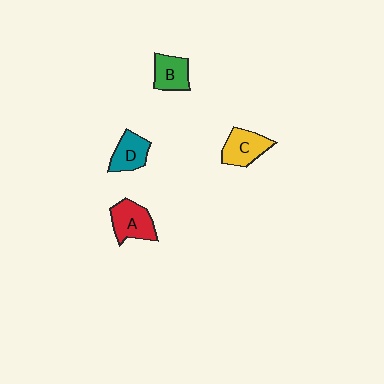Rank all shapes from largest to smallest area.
From largest to smallest: A (red), C (yellow), D (teal), B (green).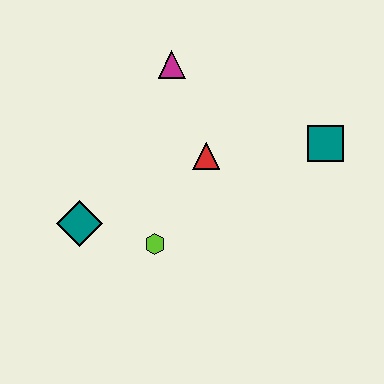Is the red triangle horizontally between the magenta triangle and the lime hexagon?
No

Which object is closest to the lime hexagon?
The teal diamond is closest to the lime hexagon.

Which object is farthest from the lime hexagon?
The teal square is farthest from the lime hexagon.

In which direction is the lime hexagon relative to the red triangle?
The lime hexagon is below the red triangle.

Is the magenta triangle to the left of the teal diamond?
No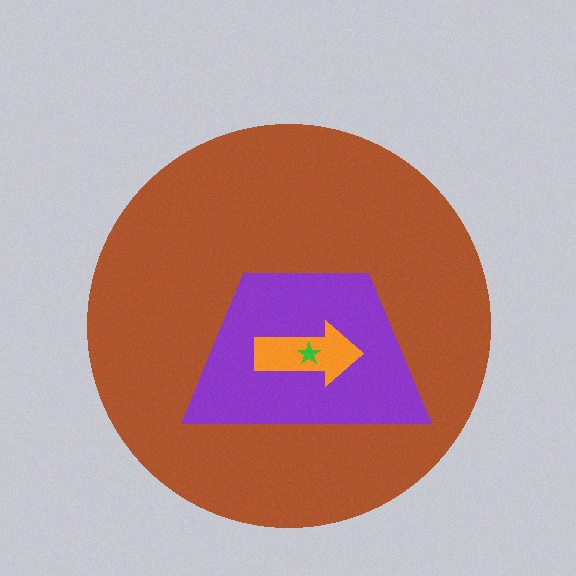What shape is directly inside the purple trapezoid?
The orange arrow.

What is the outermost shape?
The brown circle.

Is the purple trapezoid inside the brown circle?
Yes.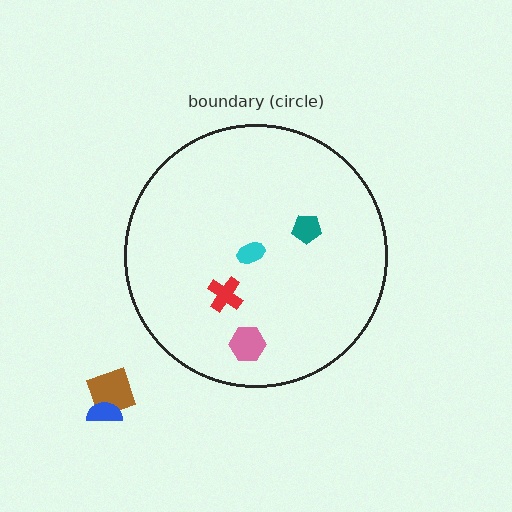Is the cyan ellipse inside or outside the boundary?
Inside.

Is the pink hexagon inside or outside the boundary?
Inside.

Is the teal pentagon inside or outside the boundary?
Inside.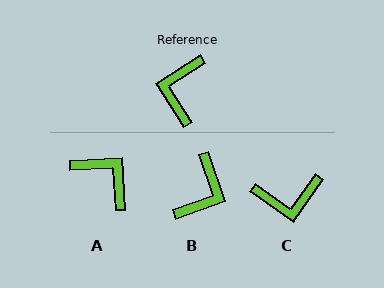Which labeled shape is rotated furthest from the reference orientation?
B, about 167 degrees away.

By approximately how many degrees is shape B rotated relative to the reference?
Approximately 167 degrees counter-clockwise.